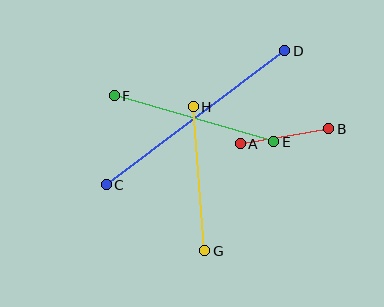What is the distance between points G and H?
The distance is approximately 145 pixels.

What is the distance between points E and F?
The distance is approximately 166 pixels.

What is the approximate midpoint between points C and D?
The midpoint is at approximately (195, 118) pixels.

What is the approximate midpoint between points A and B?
The midpoint is at approximately (285, 136) pixels.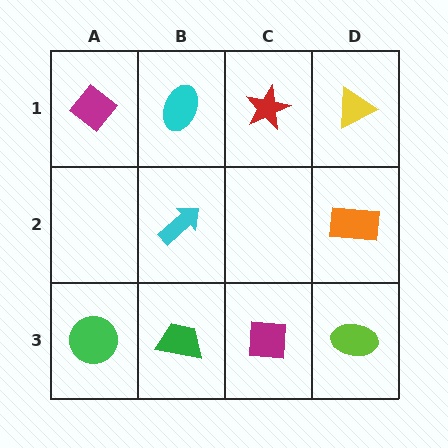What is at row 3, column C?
A magenta square.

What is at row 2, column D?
An orange rectangle.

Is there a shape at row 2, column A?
No, that cell is empty.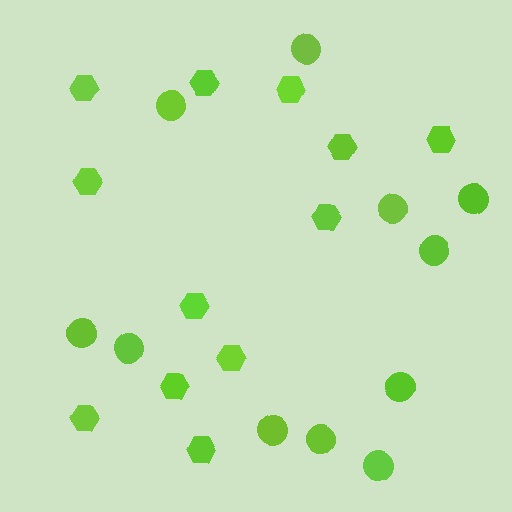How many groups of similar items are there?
There are 2 groups: one group of hexagons (12) and one group of circles (11).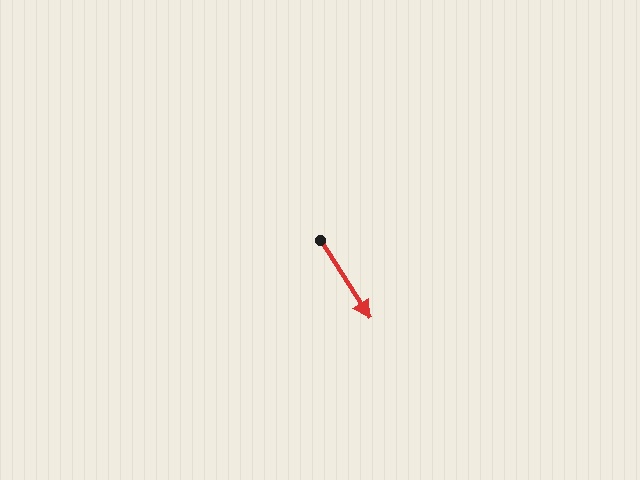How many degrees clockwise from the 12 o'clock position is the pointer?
Approximately 147 degrees.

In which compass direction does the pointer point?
Southeast.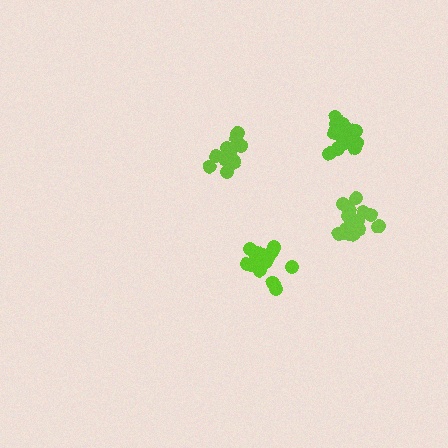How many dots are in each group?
Group 1: 12 dots, Group 2: 18 dots, Group 3: 18 dots, Group 4: 17 dots (65 total).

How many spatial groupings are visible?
There are 4 spatial groupings.